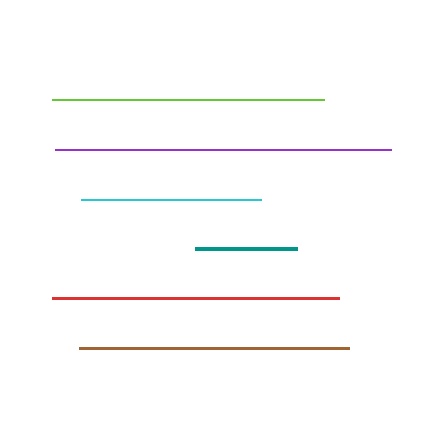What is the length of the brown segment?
The brown segment is approximately 271 pixels long.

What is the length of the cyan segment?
The cyan segment is approximately 180 pixels long.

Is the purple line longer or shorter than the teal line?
The purple line is longer than the teal line.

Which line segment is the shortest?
The teal line is the shortest at approximately 102 pixels.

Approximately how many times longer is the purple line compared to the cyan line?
The purple line is approximately 1.9 times the length of the cyan line.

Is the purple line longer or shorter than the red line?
The purple line is longer than the red line.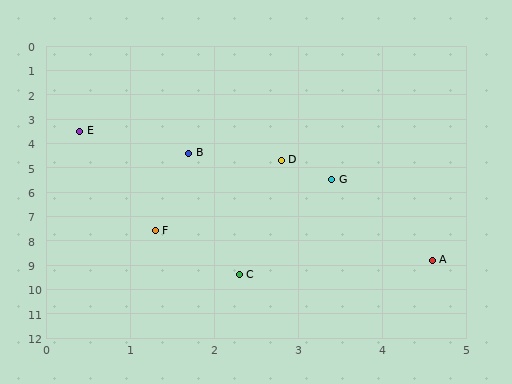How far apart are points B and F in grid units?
Points B and F are about 3.2 grid units apart.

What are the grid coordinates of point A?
Point A is at approximately (4.6, 8.8).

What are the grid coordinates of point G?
Point G is at approximately (3.4, 5.5).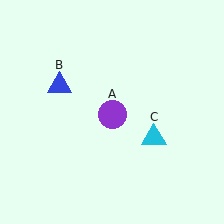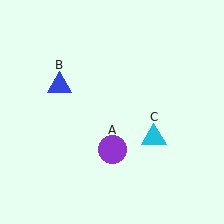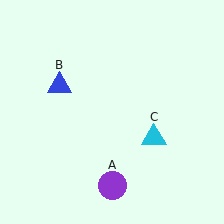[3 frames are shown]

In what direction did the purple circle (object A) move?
The purple circle (object A) moved down.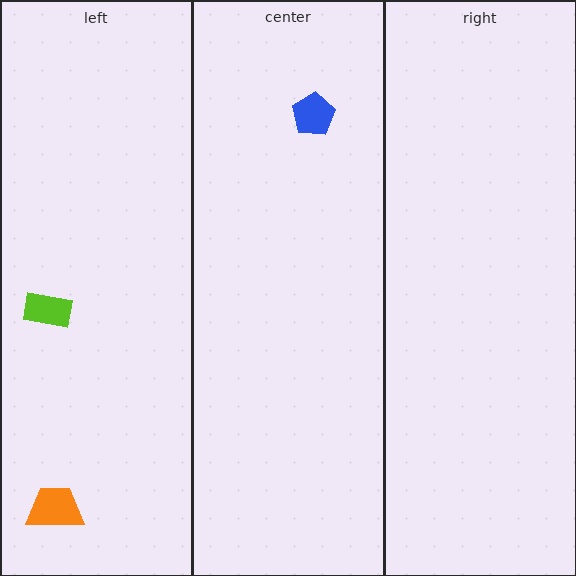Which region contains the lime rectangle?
The left region.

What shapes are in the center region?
The blue pentagon.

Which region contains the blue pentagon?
The center region.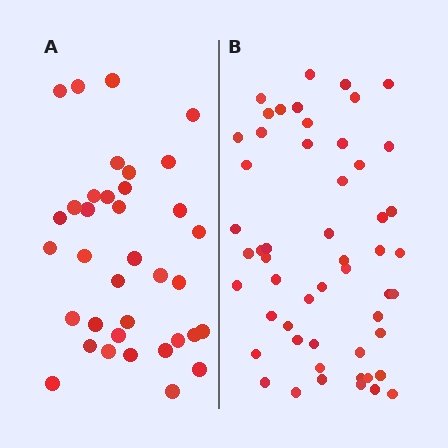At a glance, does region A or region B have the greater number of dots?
Region B (the right region) has more dots.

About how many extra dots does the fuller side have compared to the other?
Region B has approximately 15 more dots than region A.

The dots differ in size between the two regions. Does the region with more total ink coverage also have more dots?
No. Region A has more total ink coverage because its dots are larger, but region B actually contains more individual dots. Total area can be misleading — the number of items is what matters here.